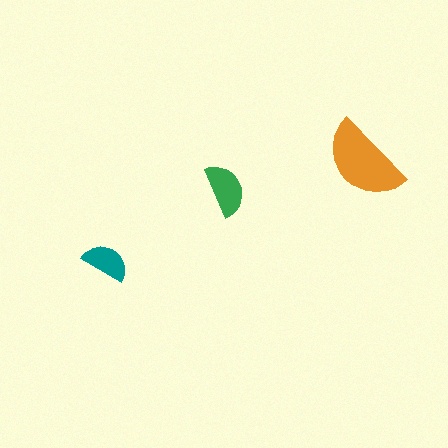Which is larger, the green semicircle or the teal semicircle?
The green one.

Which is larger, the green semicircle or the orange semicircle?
The orange one.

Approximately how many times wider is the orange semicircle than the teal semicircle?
About 2 times wider.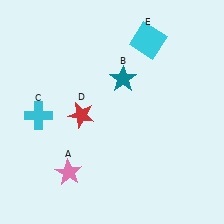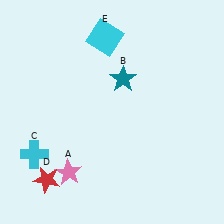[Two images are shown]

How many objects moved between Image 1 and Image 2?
3 objects moved between the two images.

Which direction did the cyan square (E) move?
The cyan square (E) moved left.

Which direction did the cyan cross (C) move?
The cyan cross (C) moved down.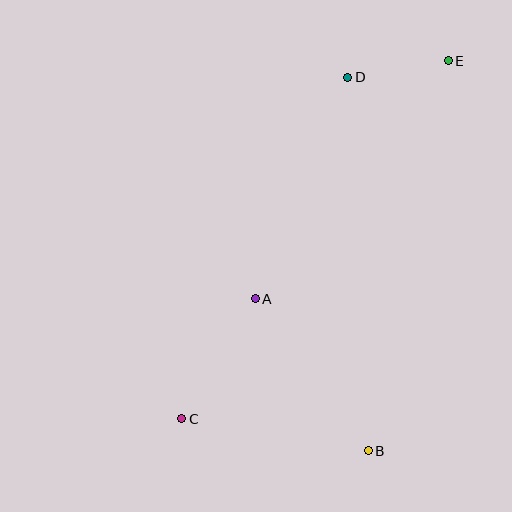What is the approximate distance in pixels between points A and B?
The distance between A and B is approximately 189 pixels.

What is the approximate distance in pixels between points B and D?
The distance between B and D is approximately 374 pixels.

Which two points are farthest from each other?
Points C and E are farthest from each other.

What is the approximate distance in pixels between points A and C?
The distance between A and C is approximately 141 pixels.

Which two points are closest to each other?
Points D and E are closest to each other.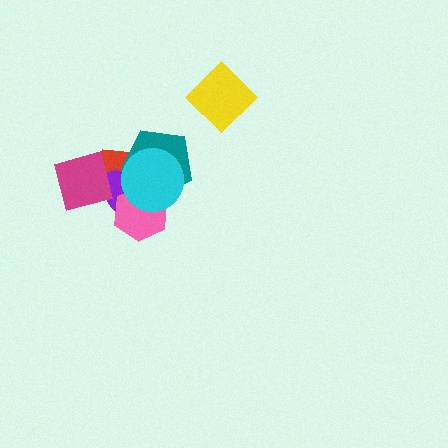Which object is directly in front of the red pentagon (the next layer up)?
The teal pentagon is directly in front of the red pentagon.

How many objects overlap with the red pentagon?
5 objects overlap with the red pentagon.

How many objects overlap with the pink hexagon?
4 objects overlap with the pink hexagon.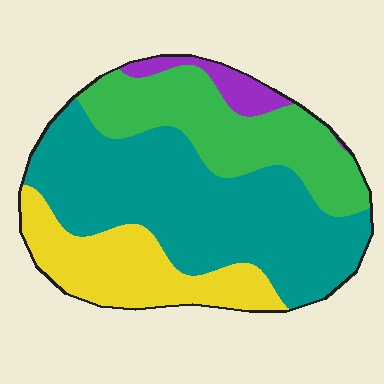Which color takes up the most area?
Teal, at roughly 50%.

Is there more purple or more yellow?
Yellow.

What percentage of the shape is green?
Green covers roughly 25% of the shape.